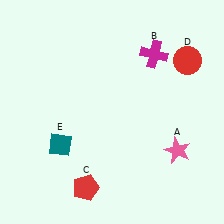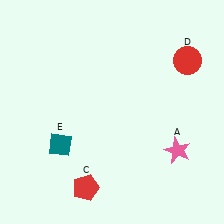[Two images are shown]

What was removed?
The magenta cross (B) was removed in Image 2.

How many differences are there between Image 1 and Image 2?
There is 1 difference between the two images.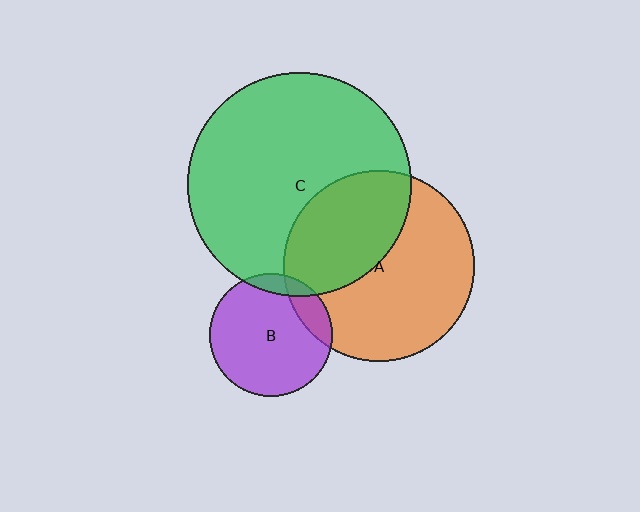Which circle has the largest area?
Circle C (green).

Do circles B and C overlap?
Yes.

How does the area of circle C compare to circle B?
Approximately 3.3 times.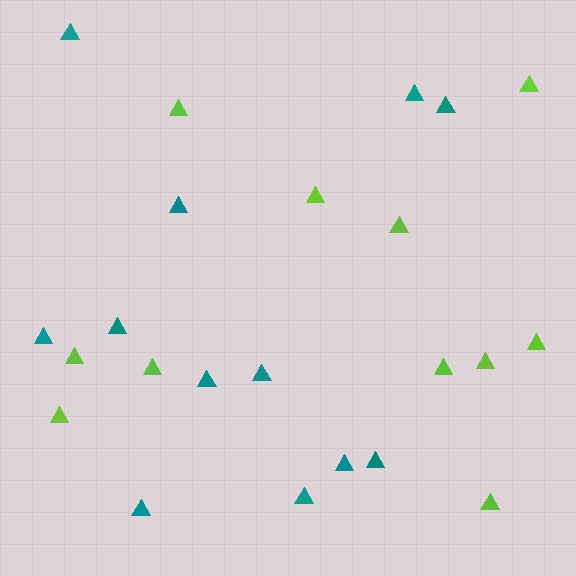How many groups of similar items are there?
There are 2 groups: one group of teal triangles (12) and one group of lime triangles (11).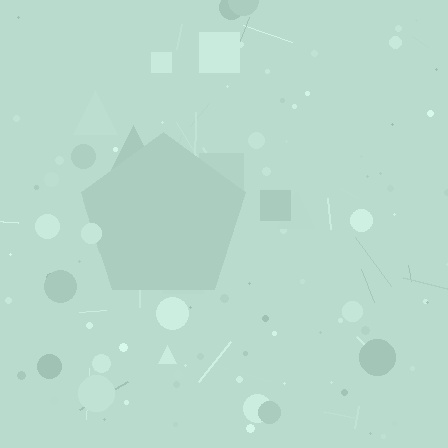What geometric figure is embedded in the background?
A pentagon is embedded in the background.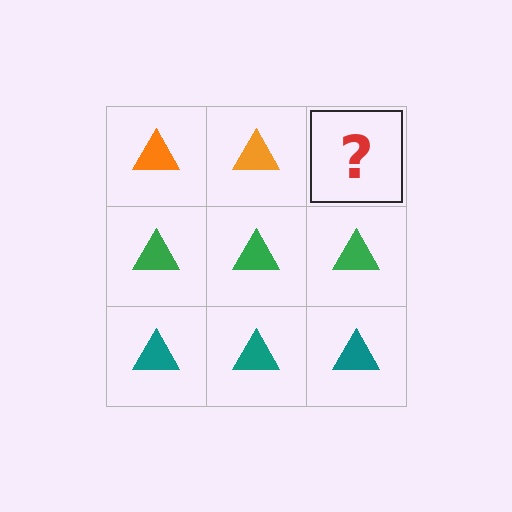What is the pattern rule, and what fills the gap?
The rule is that each row has a consistent color. The gap should be filled with an orange triangle.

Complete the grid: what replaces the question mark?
The question mark should be replaced with an orange triangle.